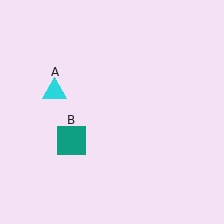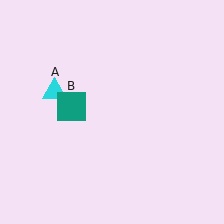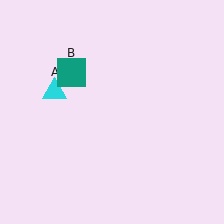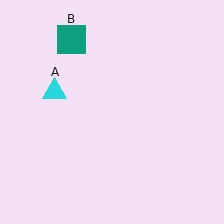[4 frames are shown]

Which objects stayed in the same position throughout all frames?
Cyan triangle (object A) remained stationary.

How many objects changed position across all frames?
1 object changed position: teal square (object B).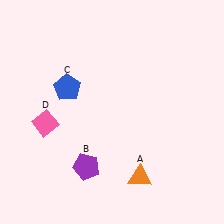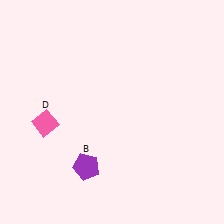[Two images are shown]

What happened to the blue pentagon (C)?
The blue pentagon (C) was removed in Image 2. It was in the top-left area of Image 1.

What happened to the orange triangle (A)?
The orange triangle (A) was removed in Image 2. It was in the bottom-right area of Image 1.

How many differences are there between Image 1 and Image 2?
There are 2 differences between the two images.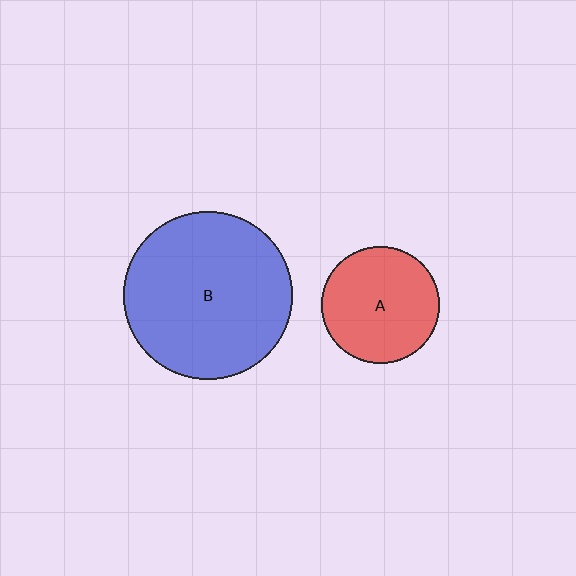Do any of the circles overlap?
No, none of the circles overlap.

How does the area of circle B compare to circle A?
Approximately 2.1 times.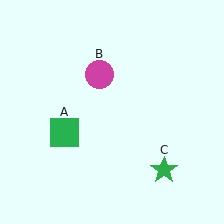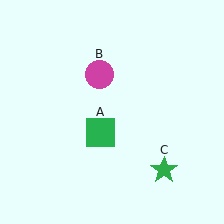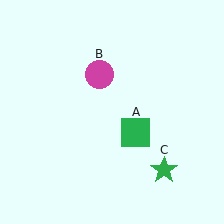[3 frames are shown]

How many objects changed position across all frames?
1 object changed position: green square (object A).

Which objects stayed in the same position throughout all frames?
Magenta circle (object B) and green star (object C) remained stationary.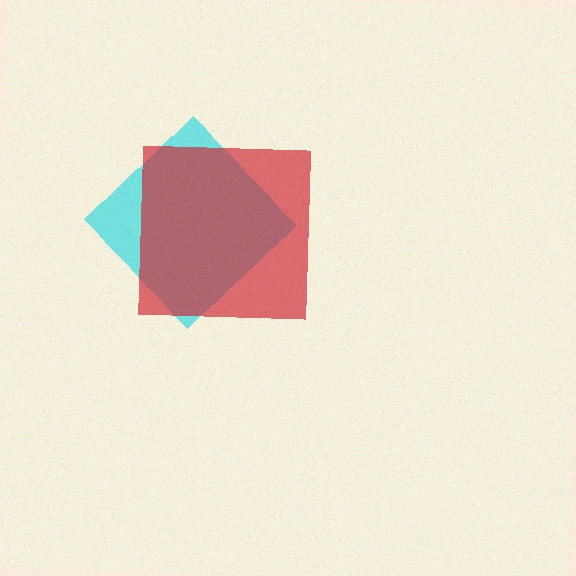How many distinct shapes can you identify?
There are 2 distinct shapes: a cyan diamond, a red square.